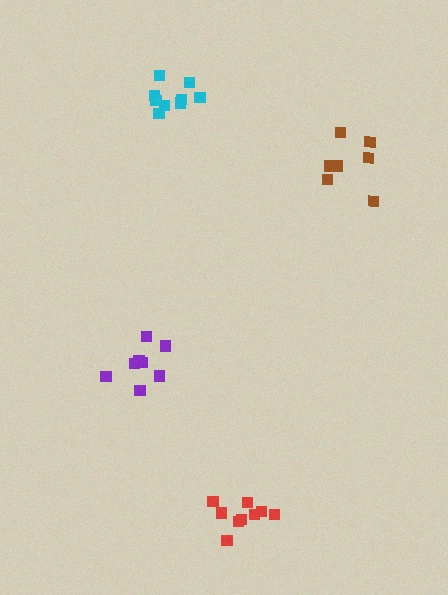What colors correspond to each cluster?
The clusters are colored: purple, red, cyan, brown.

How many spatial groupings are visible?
There are 4 spatial groupings.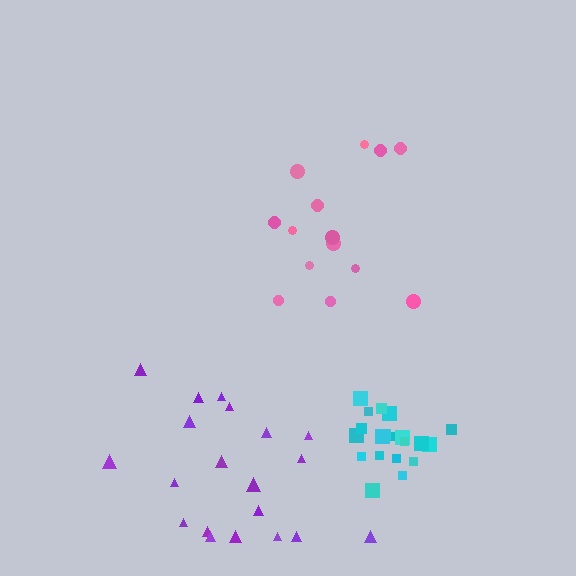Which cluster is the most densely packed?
Cyan.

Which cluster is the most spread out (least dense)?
Purple.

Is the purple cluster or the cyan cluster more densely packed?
Cyan.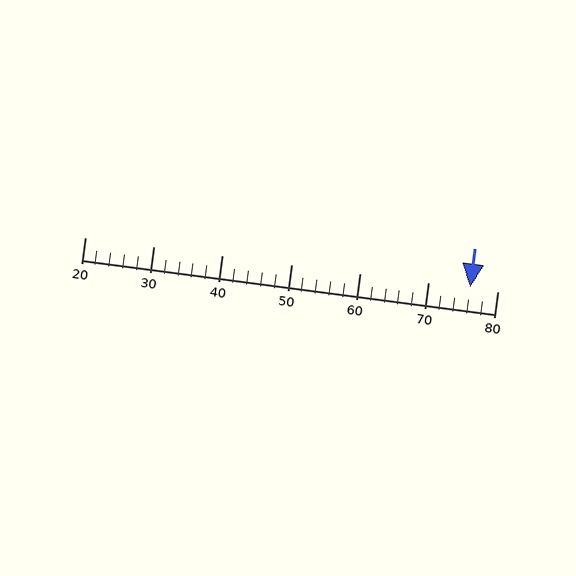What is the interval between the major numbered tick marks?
The major tick marks are spaced 10 units apart.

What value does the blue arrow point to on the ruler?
The blue arrow points to approximately 76.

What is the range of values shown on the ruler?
The ruler shows values from 20 to 80.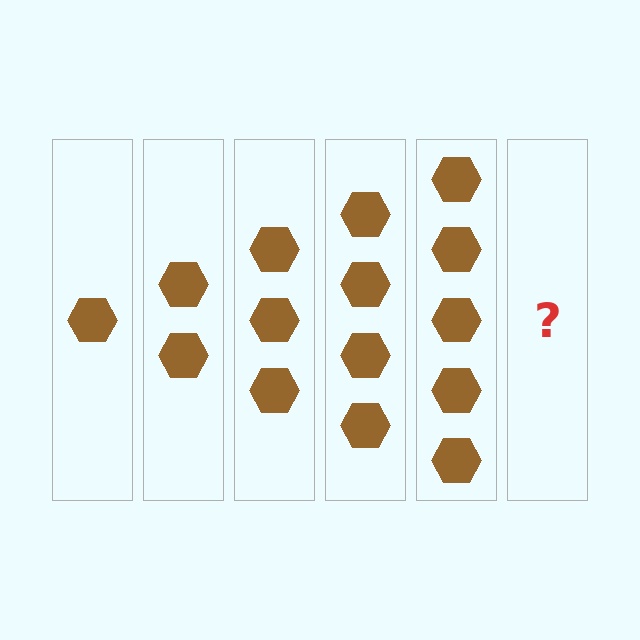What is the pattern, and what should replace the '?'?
The pattern is that each step adds one more hexagon. The '?' should be 6 hexagons.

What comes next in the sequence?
The next element should be 6 hexagons.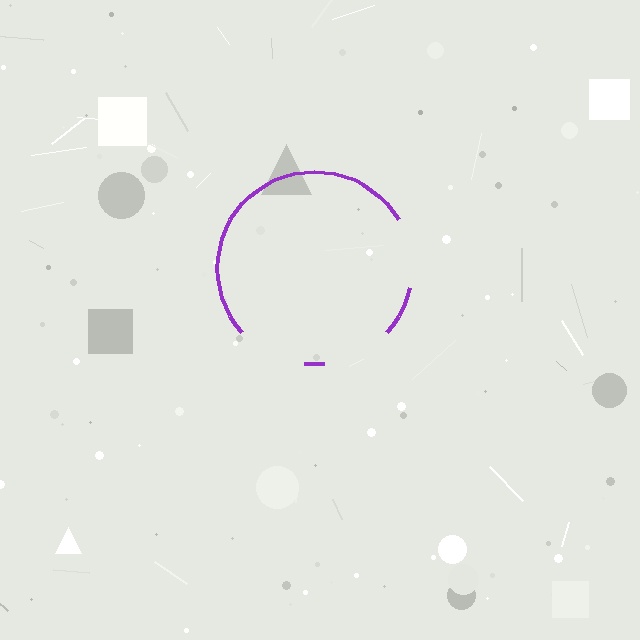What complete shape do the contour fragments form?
The contour fragments form a circle.